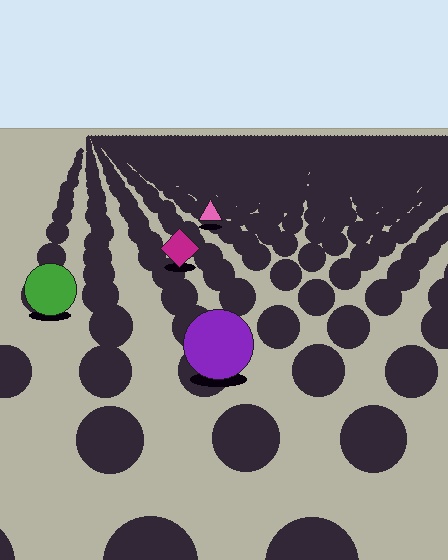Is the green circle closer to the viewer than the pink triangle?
Yes. The green circle is closer — you can tell from the texture gradient: the ground texture is coarser near it.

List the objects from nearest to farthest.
From nearest to farthest: the purple circle, the green circle, the magenta diamond, the pink triangle.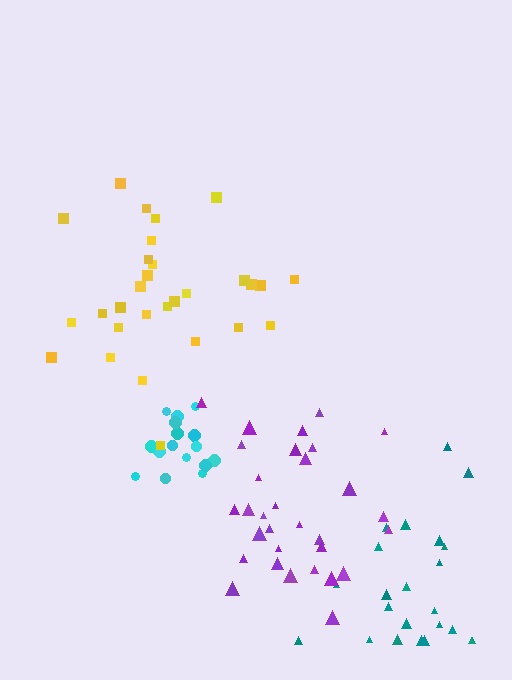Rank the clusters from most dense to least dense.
cyan, purple, yellow, teal.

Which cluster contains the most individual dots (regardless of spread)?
Purple (31).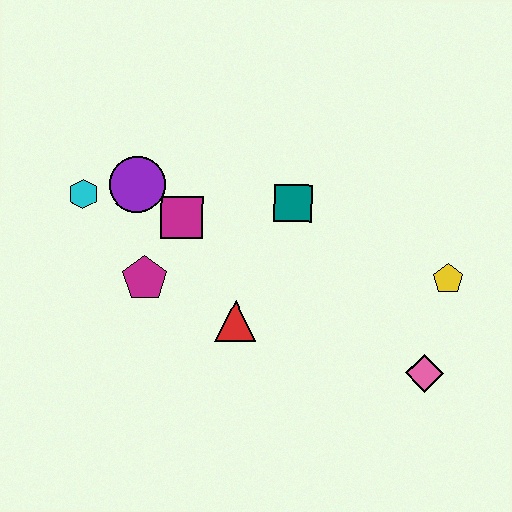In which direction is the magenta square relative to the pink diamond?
The magenta square is to the left of the pink diamond.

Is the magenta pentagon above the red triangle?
Yes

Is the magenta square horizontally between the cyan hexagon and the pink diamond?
Yes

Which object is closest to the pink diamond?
The yellow pentagon is closest to the pink diamond.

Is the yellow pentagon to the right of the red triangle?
Yes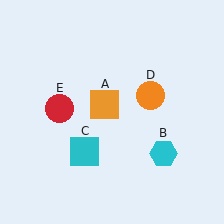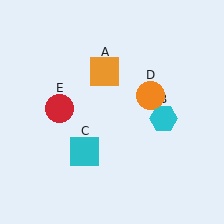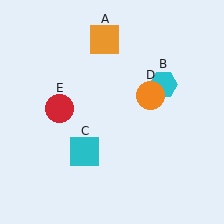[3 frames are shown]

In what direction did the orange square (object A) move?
The orange square (object A) moved up.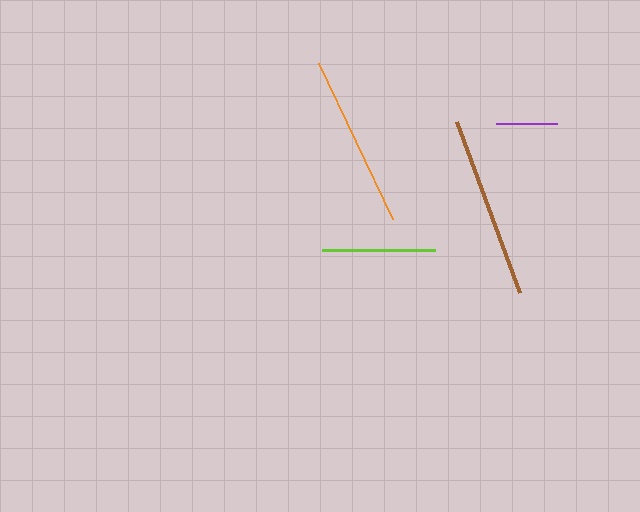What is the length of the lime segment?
The lime segment is approximately 112 pixels long.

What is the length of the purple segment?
The purple segment is approximately 61 pixels long.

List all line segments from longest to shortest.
From longest to shortest: brown, orange, lime, purple.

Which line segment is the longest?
The brown line is the longest at approximately 182 pixels.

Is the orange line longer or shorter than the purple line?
The orange line is longer than the purple line.